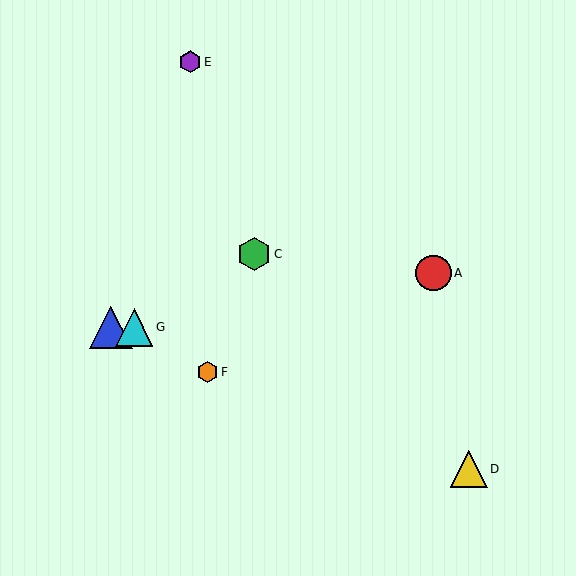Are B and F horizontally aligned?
No, B is at y≈327 and F is at y≈372.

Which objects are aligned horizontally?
Objects B, G are aligned horizontally.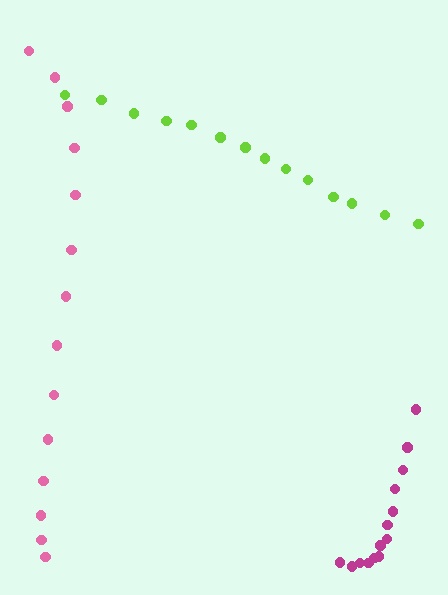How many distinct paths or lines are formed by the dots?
There are 3 distinct paths.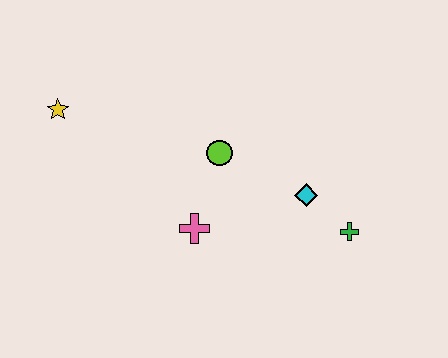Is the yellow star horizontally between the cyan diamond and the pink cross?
No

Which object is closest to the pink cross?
The lime circle is closest to the pink cross.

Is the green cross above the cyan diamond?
No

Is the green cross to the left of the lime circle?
No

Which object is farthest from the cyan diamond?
The yellow star is farthest from the cyan diamond.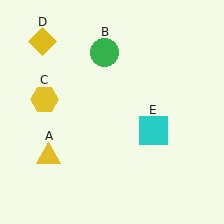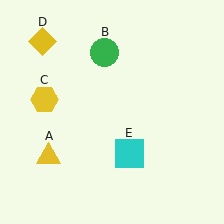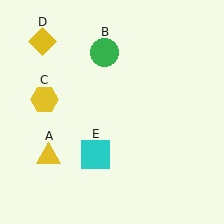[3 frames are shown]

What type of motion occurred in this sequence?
The cyan square (object E) rotated clockwise around the center of the scene.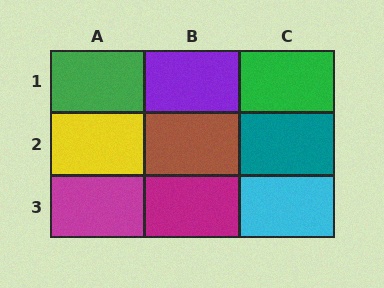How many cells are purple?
1 cell is purple.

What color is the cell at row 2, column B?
Brown.